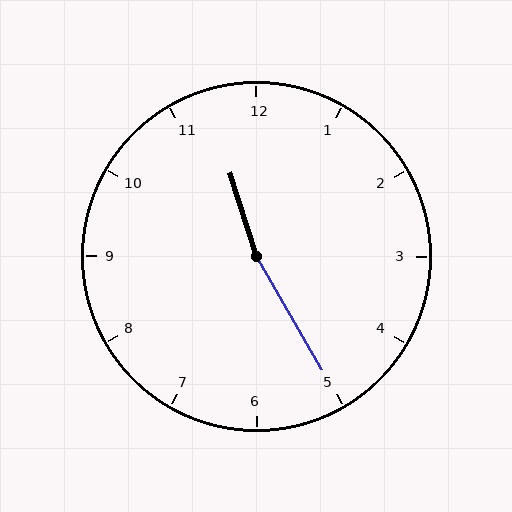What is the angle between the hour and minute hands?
Approximately 168 degrees.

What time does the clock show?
11:25.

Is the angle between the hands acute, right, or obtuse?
It is obtuse.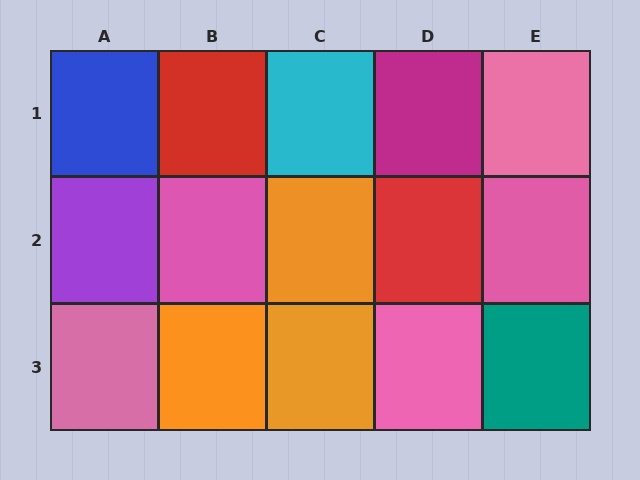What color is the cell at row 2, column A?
Purple.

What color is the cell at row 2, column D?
Red.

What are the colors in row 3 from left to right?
Pink, orange, orange, pink, teal.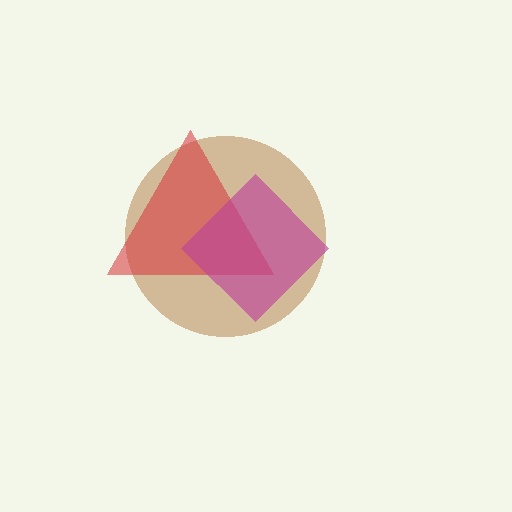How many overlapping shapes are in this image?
There are 3 overlapping shapes in the image.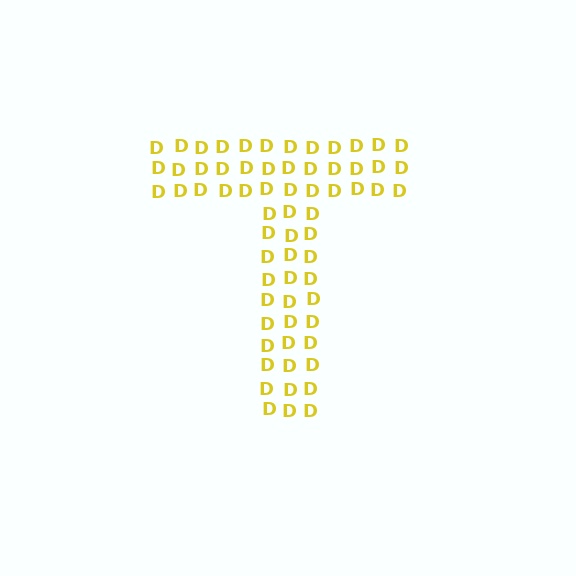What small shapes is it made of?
It is made of small letter D's.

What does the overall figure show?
The overall figure shows the letter T.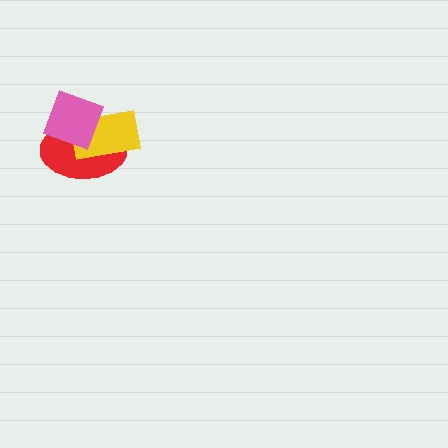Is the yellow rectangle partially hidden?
Yes, it is partially covered by another shape.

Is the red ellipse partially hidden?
Yes, it is partially covered by another shape.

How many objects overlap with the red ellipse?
2 objects overlap with the red ellipse.